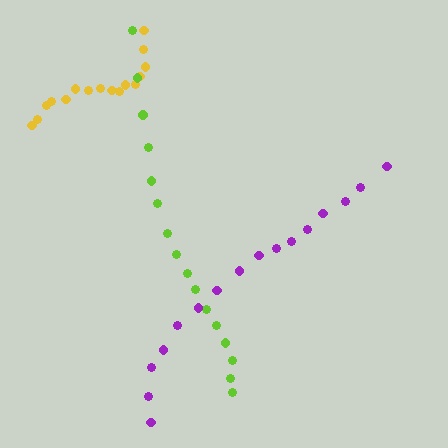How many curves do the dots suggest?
There are 3 distinct paths.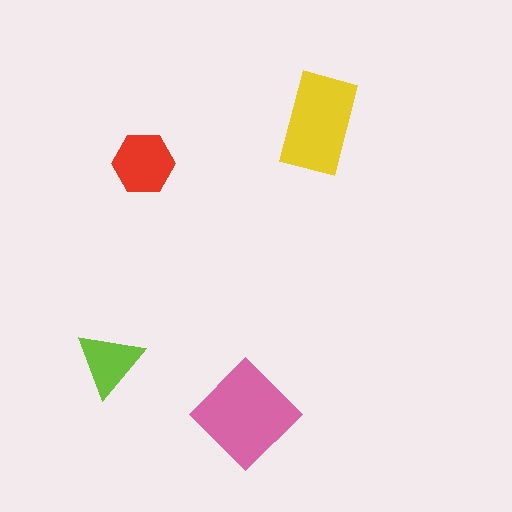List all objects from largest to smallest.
The pink diamond, the yellow rectangle, the red hexagon, the lime triangle.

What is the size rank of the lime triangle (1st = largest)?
4th.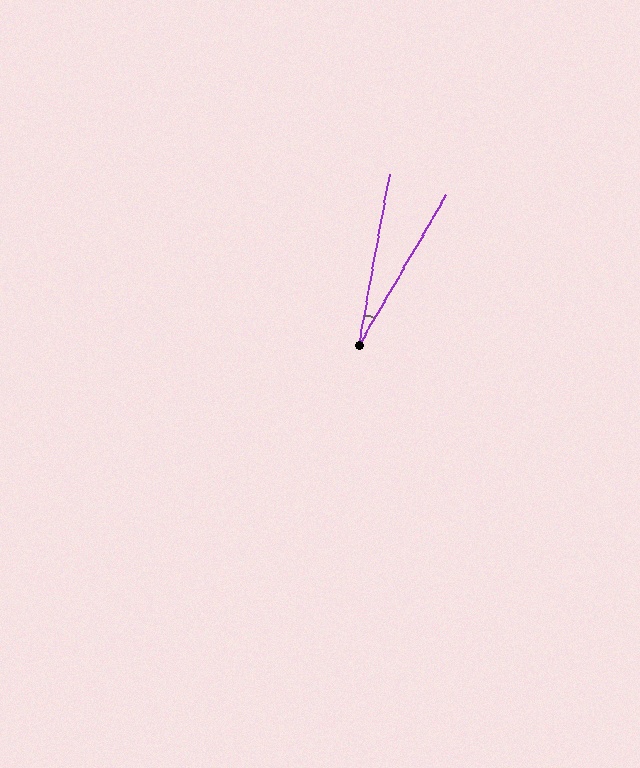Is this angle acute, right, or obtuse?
It is acute.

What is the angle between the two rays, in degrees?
Approximately 20 degrees.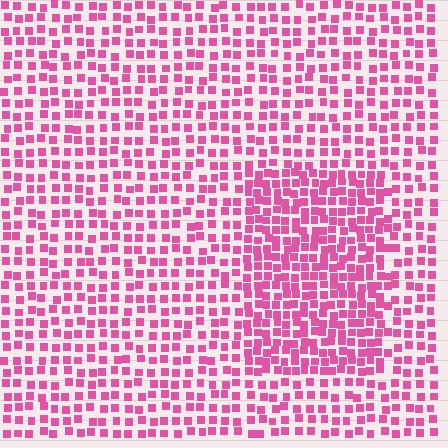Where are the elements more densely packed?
The elements are more densely packed inside the rectangle boundary.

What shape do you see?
I see a rectangle.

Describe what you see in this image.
The image contains small pink elements arranged at two different densities. A rectangle-shaped region is visible where the elements are more densely packed than the surrounding area.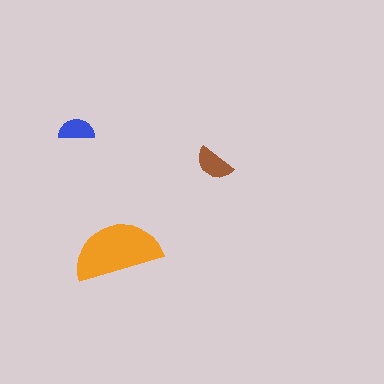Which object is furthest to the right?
The brown semicircle is rightmost.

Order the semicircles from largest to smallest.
the orange one, the brown one, the blue one.